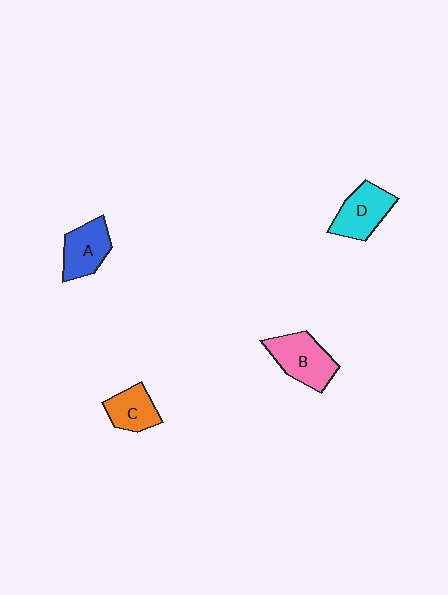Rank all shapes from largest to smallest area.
From largest to smallest: B (pink), D (cyan), A (blue), C (orange).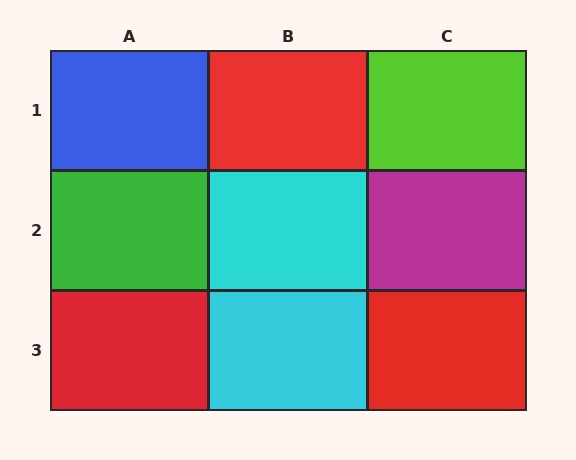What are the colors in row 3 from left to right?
Red, cyan, red.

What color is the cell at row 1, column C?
Lime.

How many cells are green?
1 cell is green.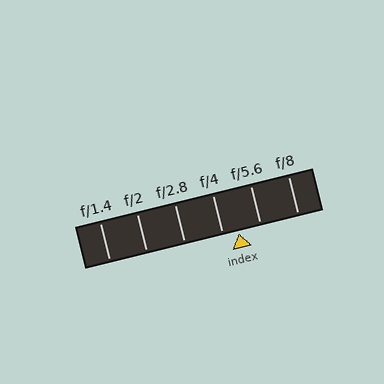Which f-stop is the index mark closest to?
The index mark is closest to f/4.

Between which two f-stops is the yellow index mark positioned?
The index mark is between f/4 and f/5.6.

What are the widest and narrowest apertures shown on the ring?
The widest aperture shown is f/1.4 and the narrowest is f/8.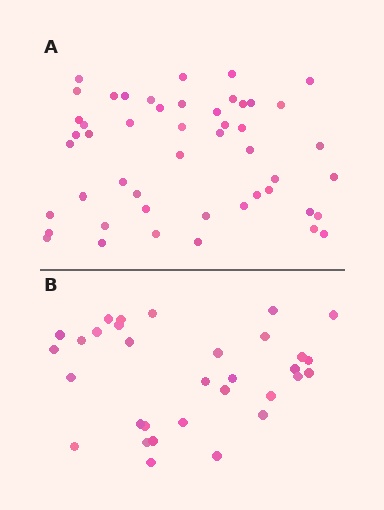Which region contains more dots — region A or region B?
Region A (the top region) has more dots.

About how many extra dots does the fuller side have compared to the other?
Region A has approximately 15 more dots than region B.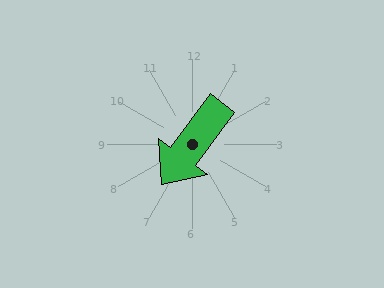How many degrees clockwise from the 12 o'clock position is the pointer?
Approximately 217 degrees.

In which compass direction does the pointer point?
Southwest.